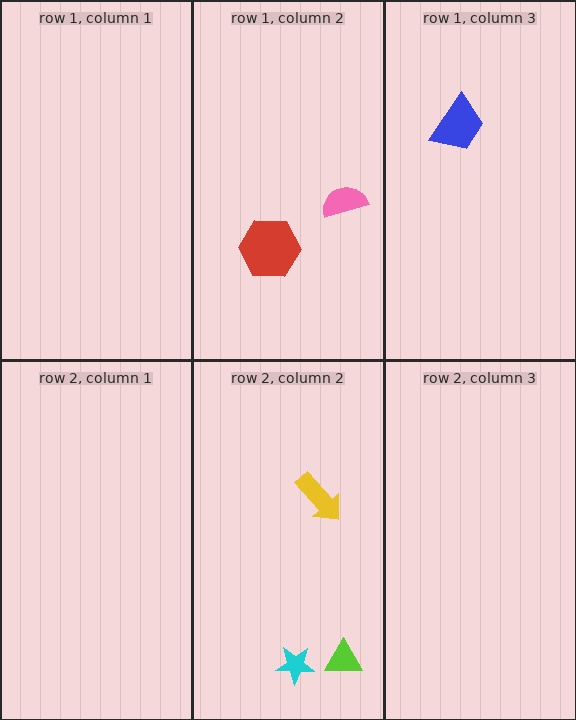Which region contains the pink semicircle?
The row 1, column 2 region.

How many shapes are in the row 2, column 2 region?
3.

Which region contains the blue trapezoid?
The row 1, column 3 region.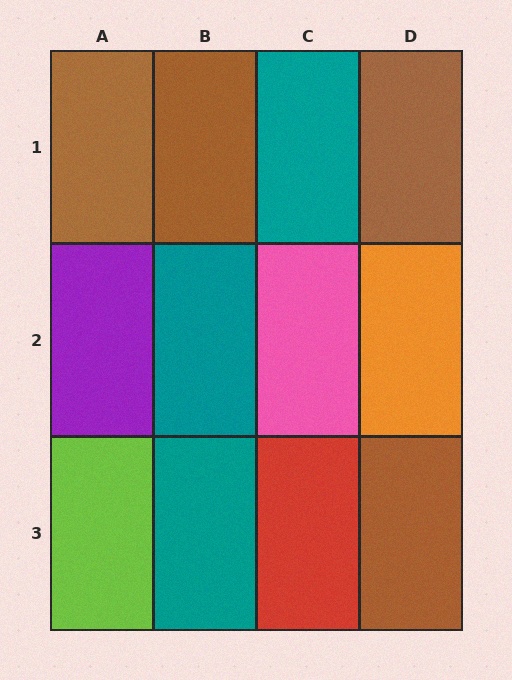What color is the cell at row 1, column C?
Teal.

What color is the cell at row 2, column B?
Teal.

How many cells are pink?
1 cell is pink.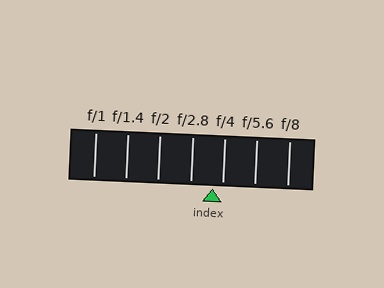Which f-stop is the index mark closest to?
The index mark is closest to f/4.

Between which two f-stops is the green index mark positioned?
The index mark is between f/2.8 and f/4.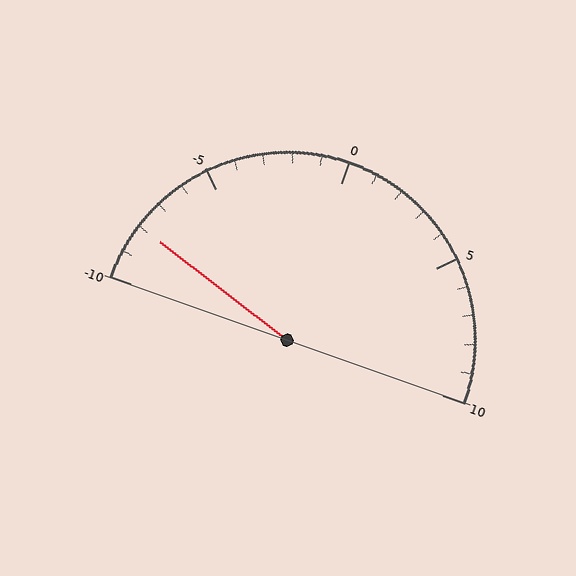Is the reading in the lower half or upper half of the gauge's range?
The reading is in the lower half of the range (-10 to 10).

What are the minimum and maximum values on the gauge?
The gauge ranges from -10 to 10.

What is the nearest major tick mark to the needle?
The nearest major tick mark is -10.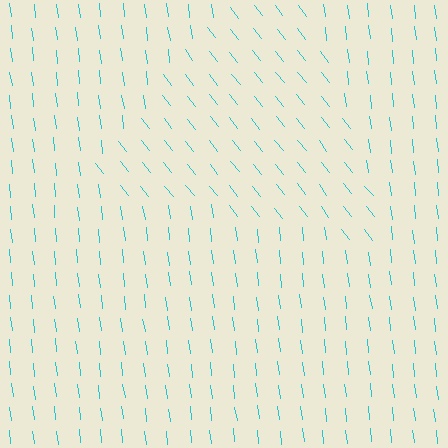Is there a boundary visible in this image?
Yes, there is a texture boundary formed by a change in line orientation.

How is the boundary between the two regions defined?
The boundary is defined purely by a change in line orientation (approximately 31 degrees difference). All lines are the same color and thickness.